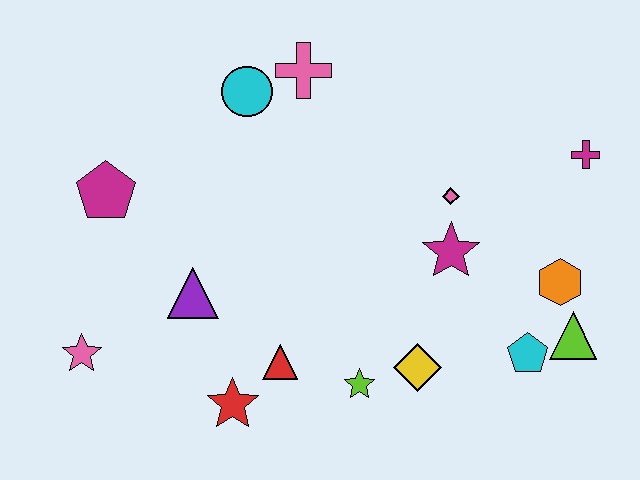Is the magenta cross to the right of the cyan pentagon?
Yes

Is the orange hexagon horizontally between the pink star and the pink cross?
No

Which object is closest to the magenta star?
The pink diamond is closest to the magenta star.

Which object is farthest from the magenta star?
The pink star is farthest from the magenta star.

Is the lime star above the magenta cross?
No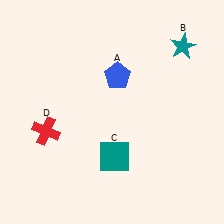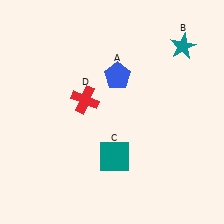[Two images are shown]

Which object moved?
The red cross (D) moved right.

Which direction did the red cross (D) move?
The red cross (D) moved right.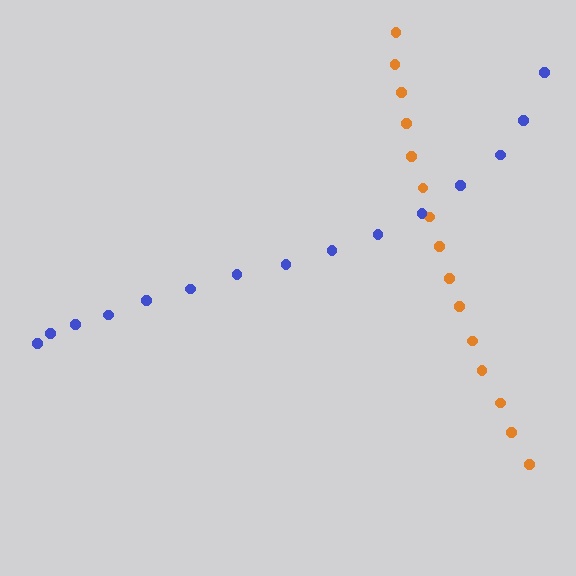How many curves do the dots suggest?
There are 2 distinct paths.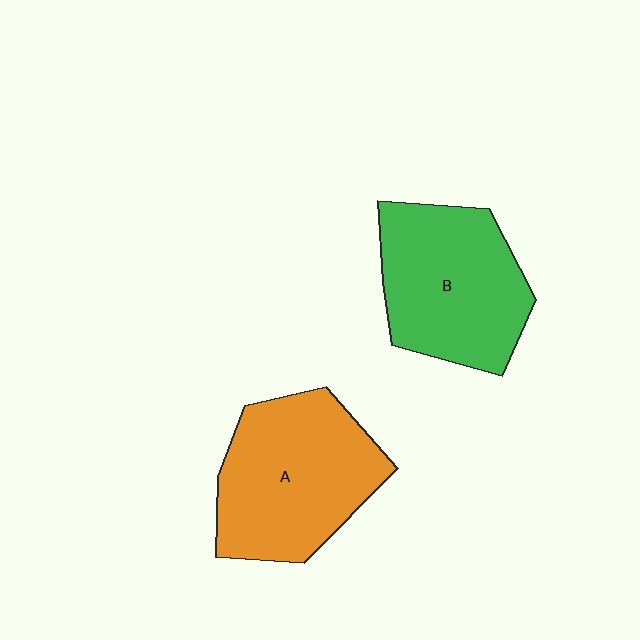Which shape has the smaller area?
Shape B (green).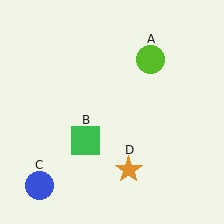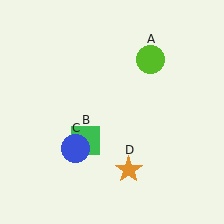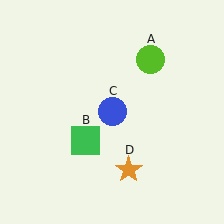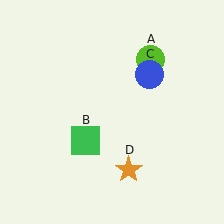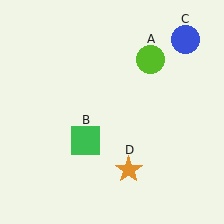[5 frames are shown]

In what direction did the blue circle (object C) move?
The blue circle (object C) moved up and to the right.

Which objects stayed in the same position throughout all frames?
Lime circle (object A) and green square (object B) and orange star (object D) remained stationary.